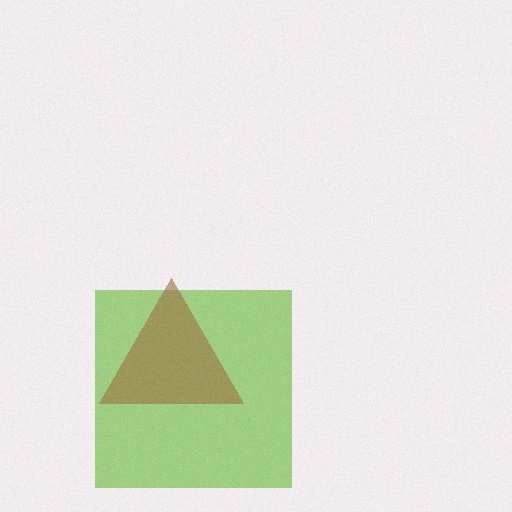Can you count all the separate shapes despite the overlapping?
Yes, there are 2 separate shapes.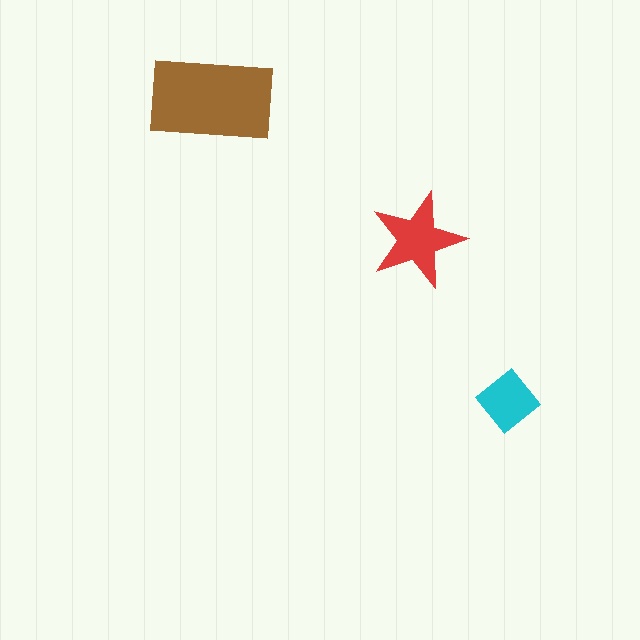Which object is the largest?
The brown rectangle.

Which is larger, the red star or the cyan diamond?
The red star.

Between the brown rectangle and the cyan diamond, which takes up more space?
The brown rectangle.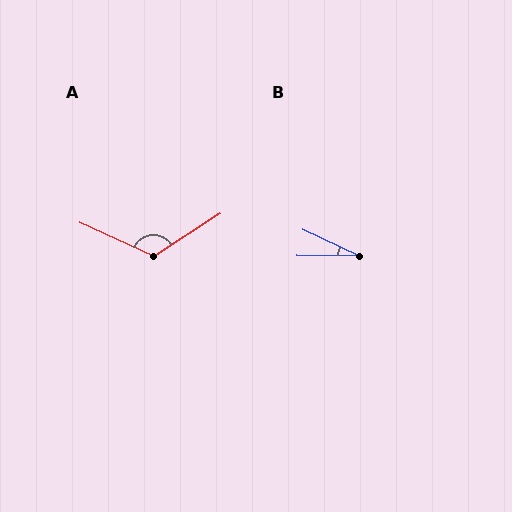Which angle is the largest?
A, at approximately 123 degrees.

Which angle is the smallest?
B, at approximately 24 degrees.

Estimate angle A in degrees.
Approximately 123 degrees.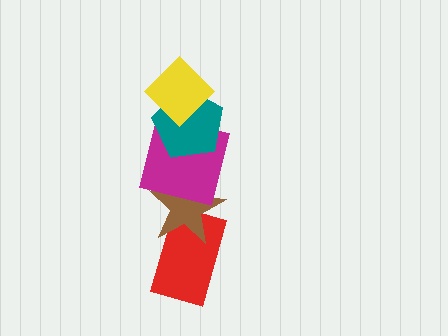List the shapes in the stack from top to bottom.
From top to bottom: the yellow diamond, the teal pentagon, the magenta square, the brown star, the red rectangle.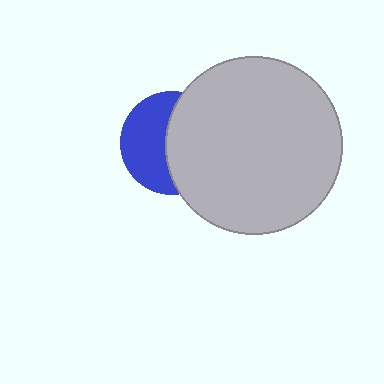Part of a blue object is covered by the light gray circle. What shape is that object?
It is a circle.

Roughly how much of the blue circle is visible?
About half of it is visible (roughly 48%).